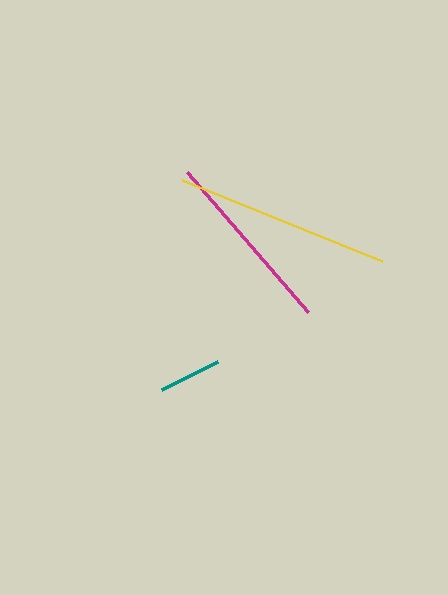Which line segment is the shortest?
The teal line is the shortest at approximately 63 pixels.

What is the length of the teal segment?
The teal segment is approximately 63 pixels long.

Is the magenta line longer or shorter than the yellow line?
The yellow line is longer than the magenta line.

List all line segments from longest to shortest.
From longest to shortest: yellow, magenta, teal.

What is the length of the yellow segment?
The yellow segment is approximately 216 pixels long.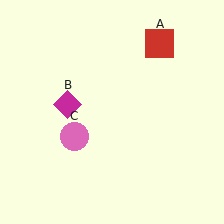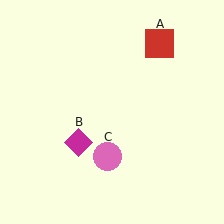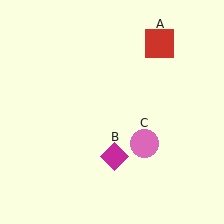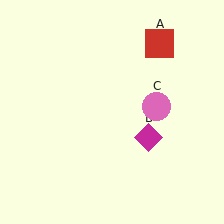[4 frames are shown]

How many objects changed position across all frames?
2 objects changed position: magenta diamond (object B), pink circle (object C).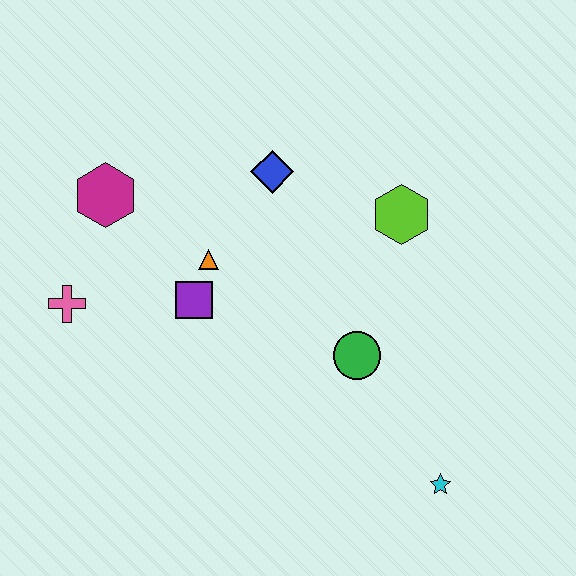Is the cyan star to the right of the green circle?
Yes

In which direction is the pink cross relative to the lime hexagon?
The pink cross is to the left of the lime hexagon.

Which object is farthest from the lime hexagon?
The pink cross is farthest from the lime hexagon.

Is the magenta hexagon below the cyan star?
No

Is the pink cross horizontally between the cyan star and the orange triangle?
No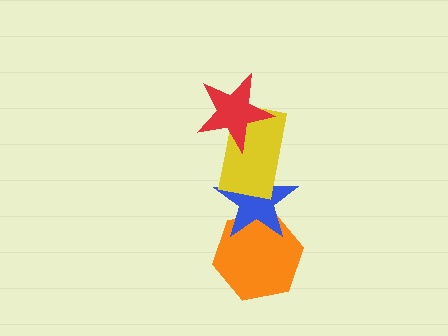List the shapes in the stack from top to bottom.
From top to bottom: the red star, the yellow rectangle, the blue star, the orange hexagon.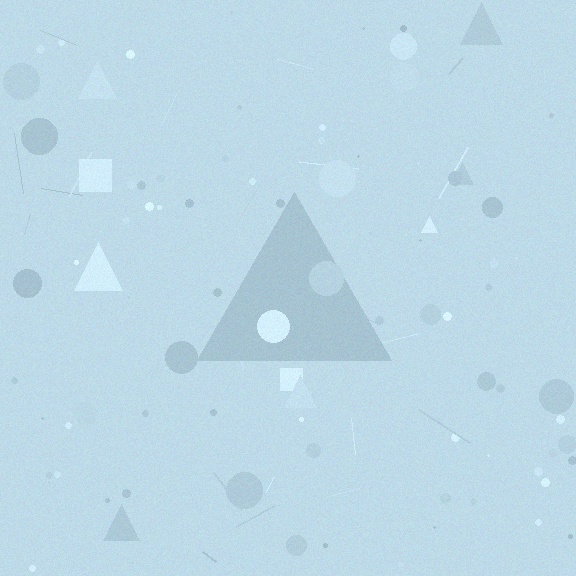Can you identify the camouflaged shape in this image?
The camouflaged shape is a triangle.